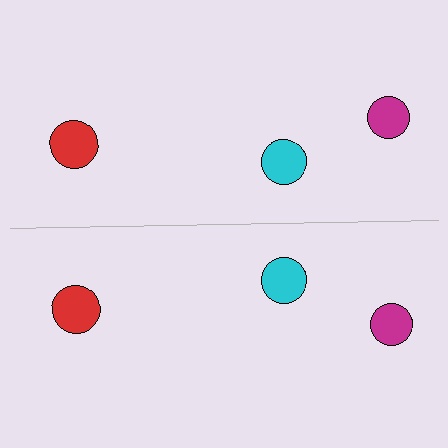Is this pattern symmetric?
Yes, this pattern has bilateral (reflection) symmetry.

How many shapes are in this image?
There are 6 shapes in this image.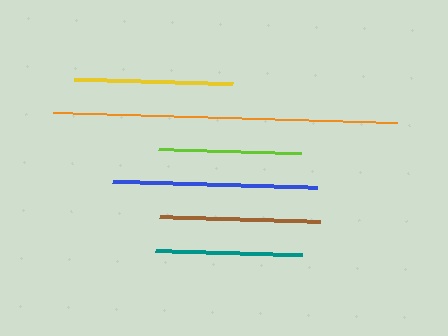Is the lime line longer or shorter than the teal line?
The teal line is longer than the lime line.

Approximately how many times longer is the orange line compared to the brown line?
The orange line is approximately 2.1 times the length of the brown line.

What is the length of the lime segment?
The lime segment is approximately 143 pixels long.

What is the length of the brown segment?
The brown segment is approximately 162 pixels long.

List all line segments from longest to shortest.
From longest to shortest: orange, blue, brown, yellow, teal, lime.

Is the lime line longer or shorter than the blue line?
The blue line is longer than the lime line.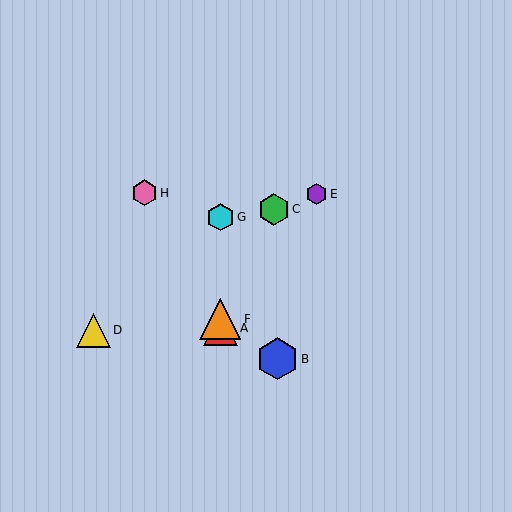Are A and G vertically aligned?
Yes, both are at x≈220.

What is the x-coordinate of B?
Object B is at x≈277.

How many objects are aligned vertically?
3 objects (A, F, G) are aligned vertically.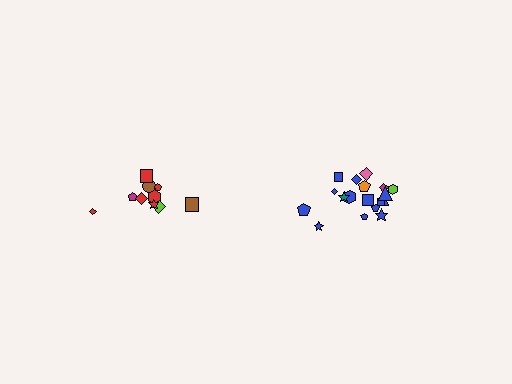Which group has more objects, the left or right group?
The right group.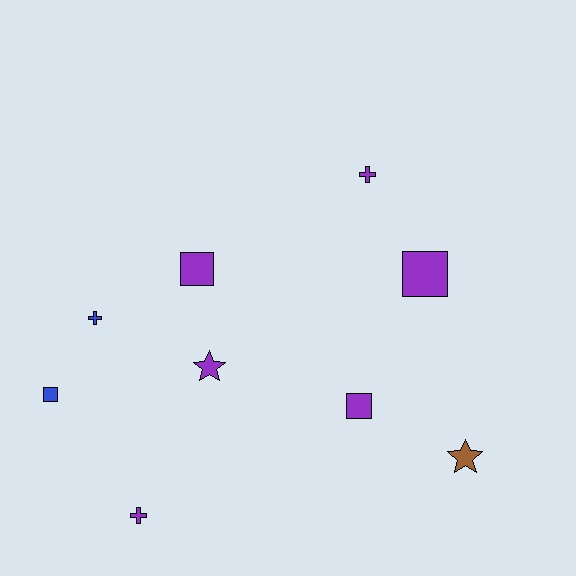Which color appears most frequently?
Purple, with 6 objects.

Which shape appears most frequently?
Square, with 4 objects.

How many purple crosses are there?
There are 2 purple crosses.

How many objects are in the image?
There are 9 objects.